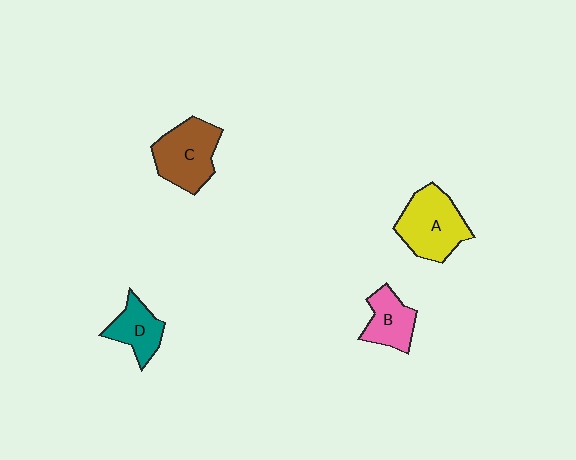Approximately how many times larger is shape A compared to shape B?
Approximately 1.6 times.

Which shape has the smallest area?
Shape D (teal).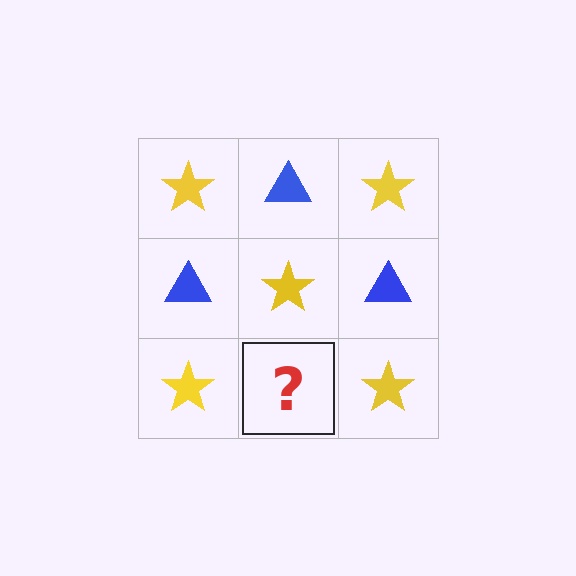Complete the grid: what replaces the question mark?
The question mark should be replaced with a blue triangle.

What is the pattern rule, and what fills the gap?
The rule is that it alternates yellow star and blue triangle in a checkerboard pattern. The gap should be filled with a blue triangle.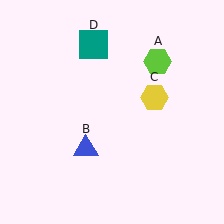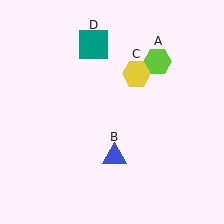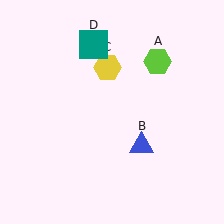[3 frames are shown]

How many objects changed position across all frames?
2 objects changed position: blue triangle (object B), yellow hexagon (object C).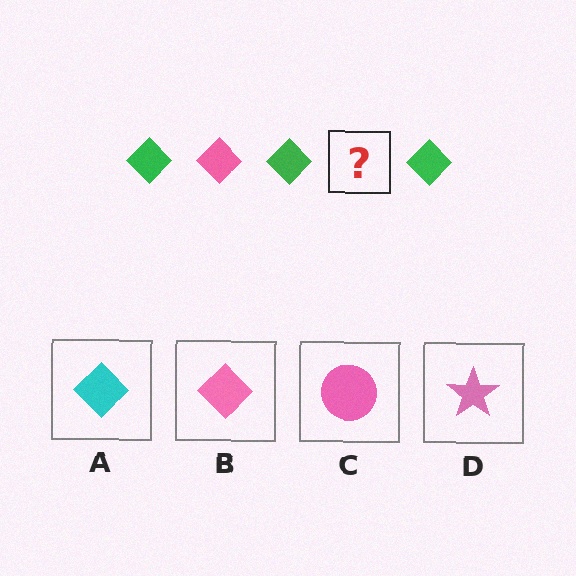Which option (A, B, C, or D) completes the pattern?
B.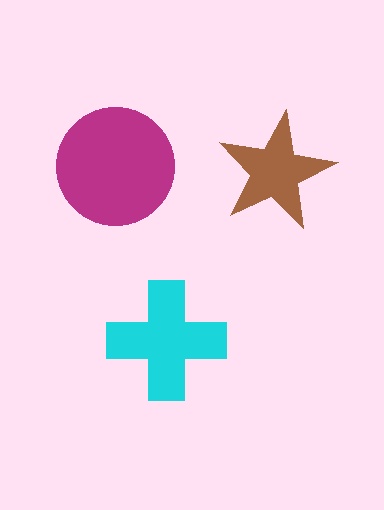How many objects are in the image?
There are 3 objects in the image.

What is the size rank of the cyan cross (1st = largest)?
2nd.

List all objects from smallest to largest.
The brown star, the cyan cross, the magenta circle.